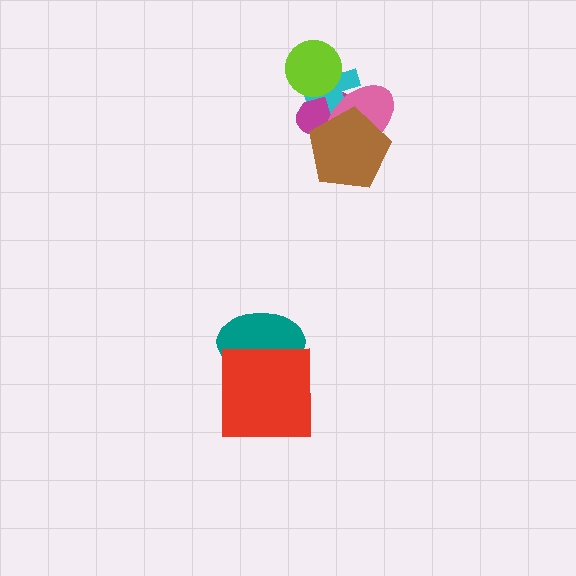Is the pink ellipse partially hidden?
Yes, it is partially covered by another shape.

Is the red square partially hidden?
No, no other shape covers it.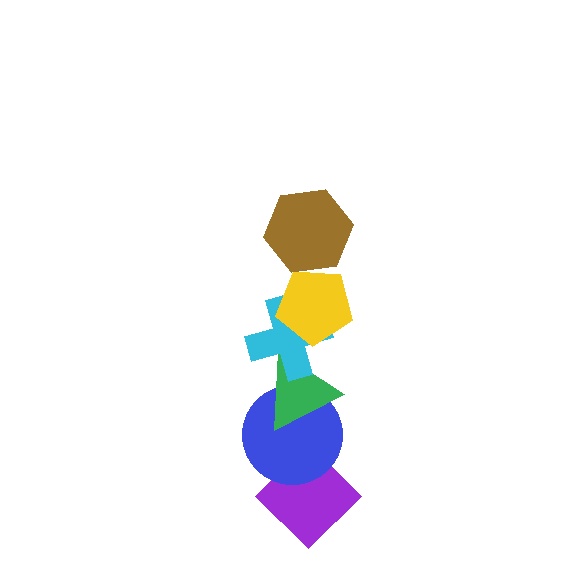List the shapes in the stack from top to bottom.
From top to bottom: the brown hexagon, the yellow pentagon, the cyan cross, the green triangle, the blue circle, the purple diamond.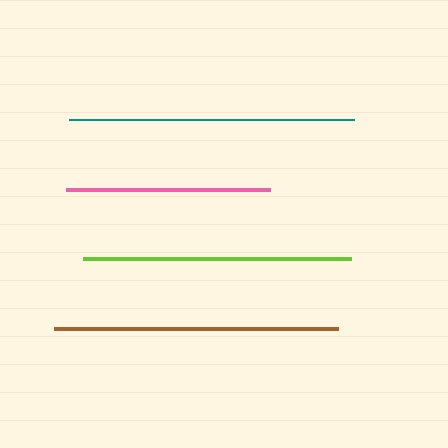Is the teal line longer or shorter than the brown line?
The teal line is longer than the brown line.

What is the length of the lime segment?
The lime segment is approximately 267 pixels long.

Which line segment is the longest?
The teal line is the longest at approximately 285 pixels.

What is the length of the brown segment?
The brown segment is approximately 284 pixels long.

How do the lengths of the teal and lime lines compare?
The teal and lime lines are approximately the same length.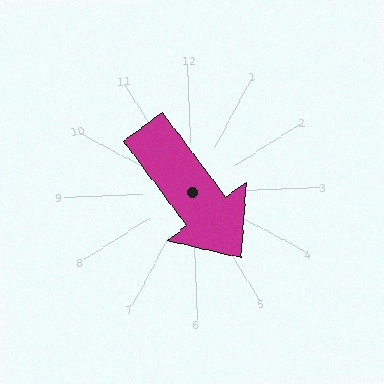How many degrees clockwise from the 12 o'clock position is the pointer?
Approximately 145 degrees.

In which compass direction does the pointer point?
Southeast.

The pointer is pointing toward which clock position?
Roughly 5 o'clock.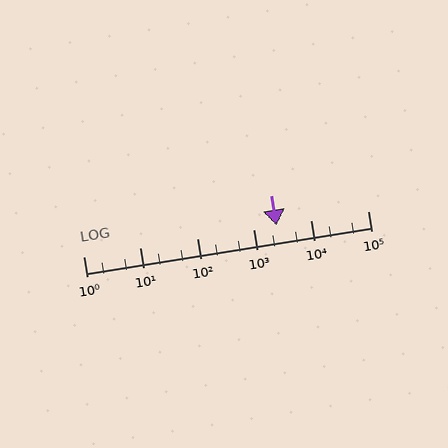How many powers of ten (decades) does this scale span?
The scale spans 5 decades, from 1 to 100000.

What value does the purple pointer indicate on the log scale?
The pointer indicates approximately 2500.